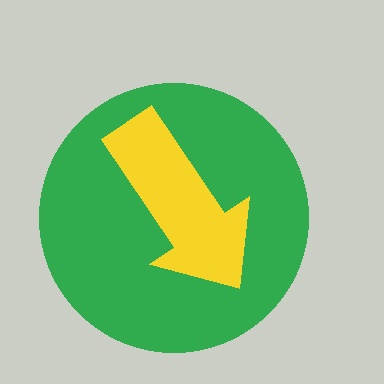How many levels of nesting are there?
2.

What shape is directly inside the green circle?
The yellow arrow.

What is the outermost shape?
The green circle.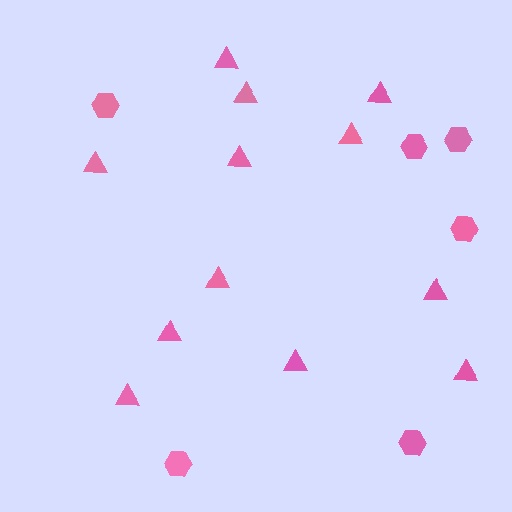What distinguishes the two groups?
There are 2 groups: one group of hexagons (6) and one group of triangles (12).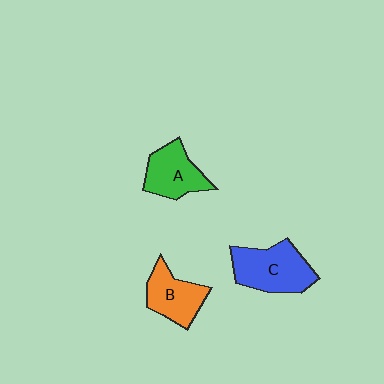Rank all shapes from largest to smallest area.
From largest to smallest: C (blue), A (green), B (orange).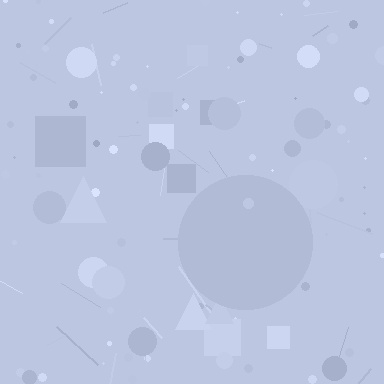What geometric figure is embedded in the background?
A circle is embedded in the background.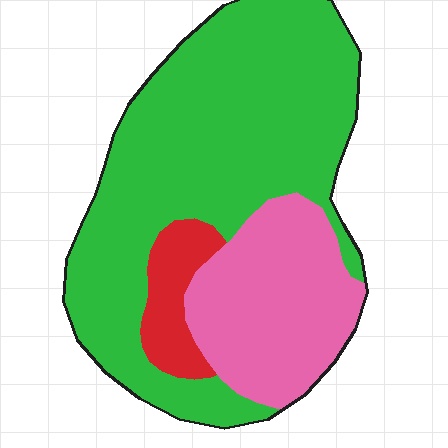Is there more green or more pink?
Green.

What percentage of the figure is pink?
Pink covers about 25% of the figure.